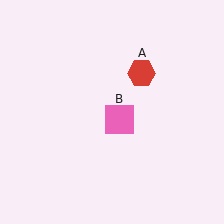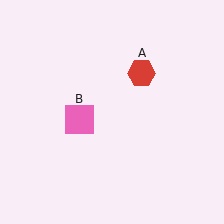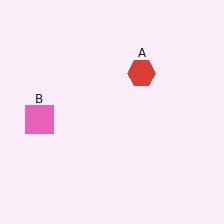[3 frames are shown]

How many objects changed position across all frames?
1 object changed position: pink square (object B).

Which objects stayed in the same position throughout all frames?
Red hexagon (object A) remained stationary.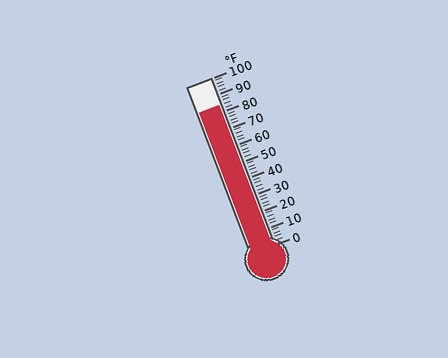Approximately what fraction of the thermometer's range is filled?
The thermometer is filled to approximately 85% of its range.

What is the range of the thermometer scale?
The thermometer scale ranges from 0°F to 100°F.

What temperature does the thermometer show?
The thermometer shows approximately 84°F.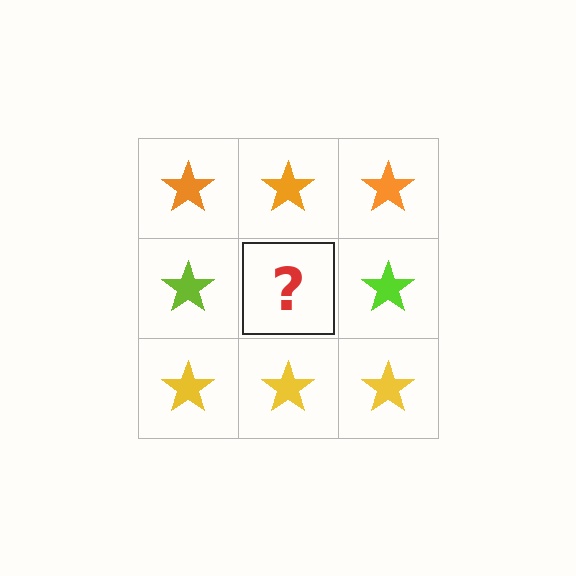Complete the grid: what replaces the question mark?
The question mark should be replaced with a lime star.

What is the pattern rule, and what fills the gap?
The rule is that each row has a consistent color. The gap should be filled with a lime star.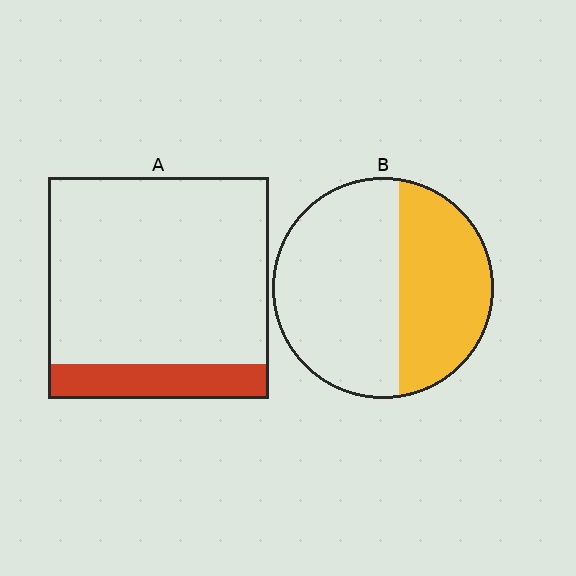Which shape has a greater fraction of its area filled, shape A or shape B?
Shape B.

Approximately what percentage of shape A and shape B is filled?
A is approximately 15% and B is approximately 40%.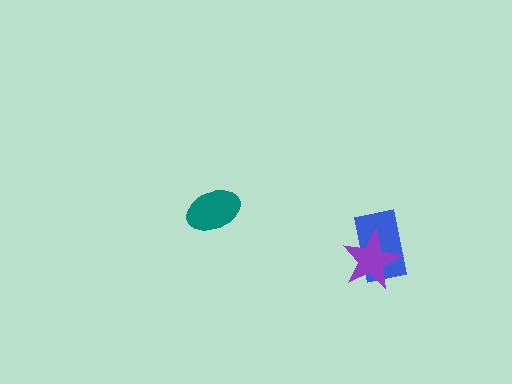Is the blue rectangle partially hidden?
Yes, it is partially covered by another shape.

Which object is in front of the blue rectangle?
The purple star is in front of the blue rectangle.